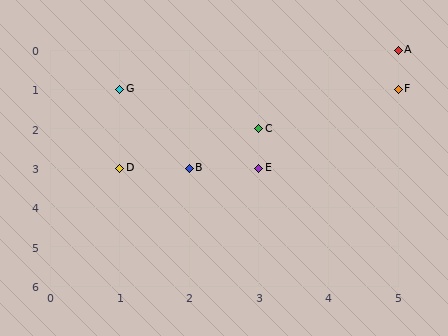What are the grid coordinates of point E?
Point E is at grid coordinates (3, 3).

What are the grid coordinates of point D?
Point D is at grid coordinates (1, 3).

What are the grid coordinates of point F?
Point F is at grid coordinates (5, 1).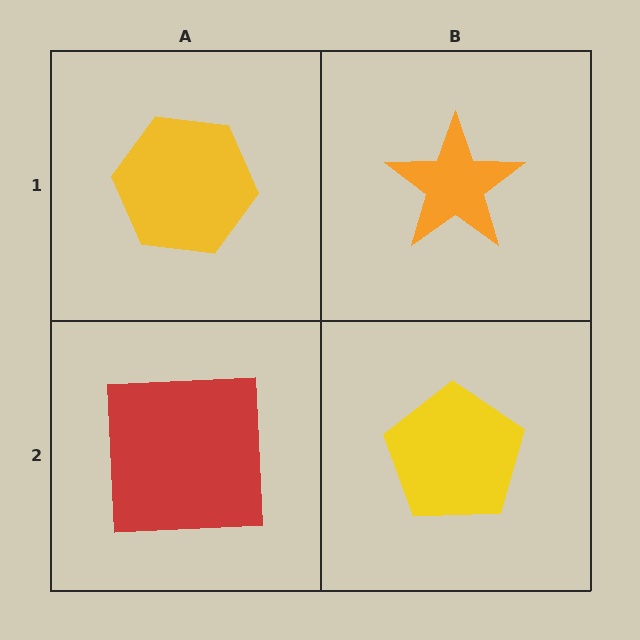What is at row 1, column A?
A yellow hexagon.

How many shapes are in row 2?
2 shapes.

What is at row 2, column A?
A red square.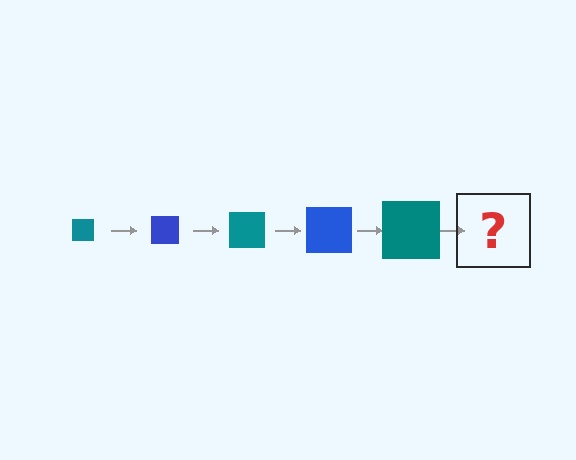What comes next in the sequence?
The next element should be a blue square, larger than the previous one.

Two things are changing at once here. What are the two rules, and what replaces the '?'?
The two rules are that the square grows larger each step and the color cycles through teal and blue. The '?' should be a blue square, larger than the previous one.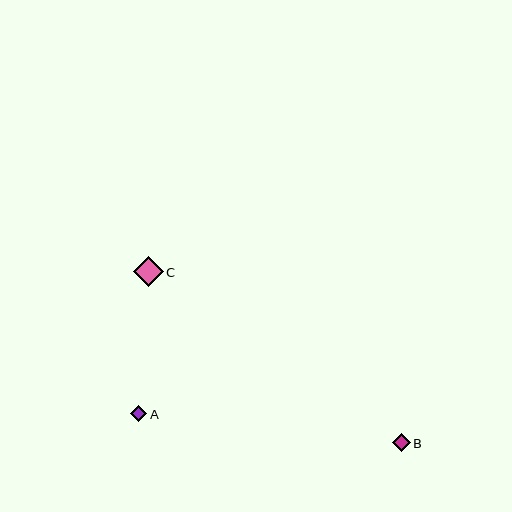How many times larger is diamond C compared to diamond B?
Diamond C is approximately 1.7 times the size of diamond B.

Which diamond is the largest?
Diamond C is the largest with a size of approximately 30 pixels.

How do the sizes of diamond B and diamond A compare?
Diamond B and diamond A are approximately the same size.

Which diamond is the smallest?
Diamond A is the smallest with a size of approximately 17 pixels.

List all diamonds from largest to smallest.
From largest to smallest: C, B, A.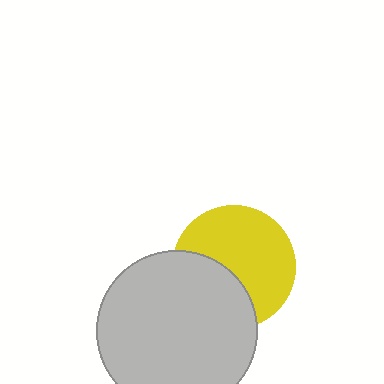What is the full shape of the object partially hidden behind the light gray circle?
The partially hidden object is a yellow circle.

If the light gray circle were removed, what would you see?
You would see the complete yellow circle.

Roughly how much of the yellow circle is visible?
About half of it is visible (roughly 62%).